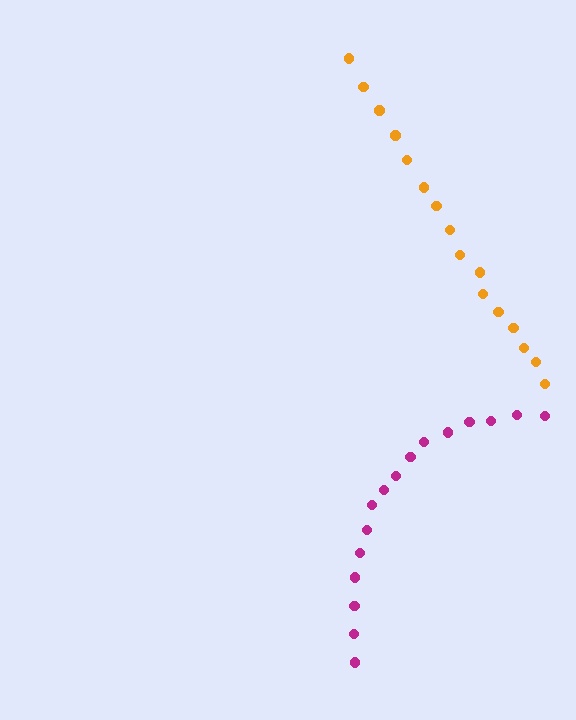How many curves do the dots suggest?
There are 2 distinct paths.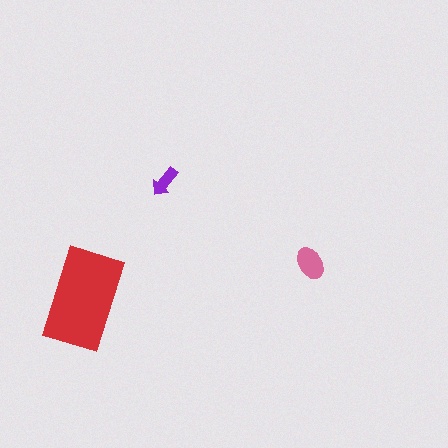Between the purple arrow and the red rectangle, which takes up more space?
The red rectangle.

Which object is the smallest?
The purple arrow.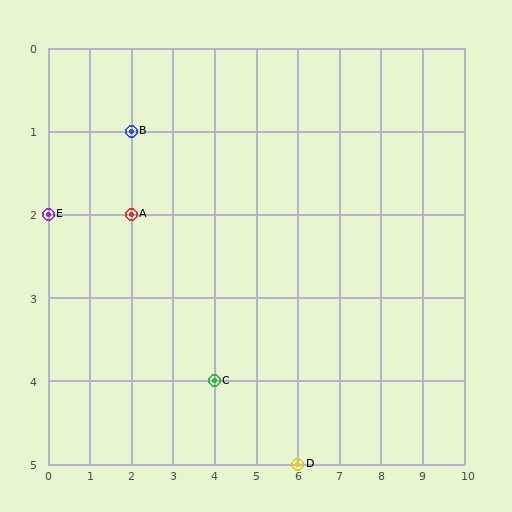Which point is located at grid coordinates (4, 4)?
Point C is at (4, 4).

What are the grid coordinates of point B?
Point B is at grid coordinates (2, 1).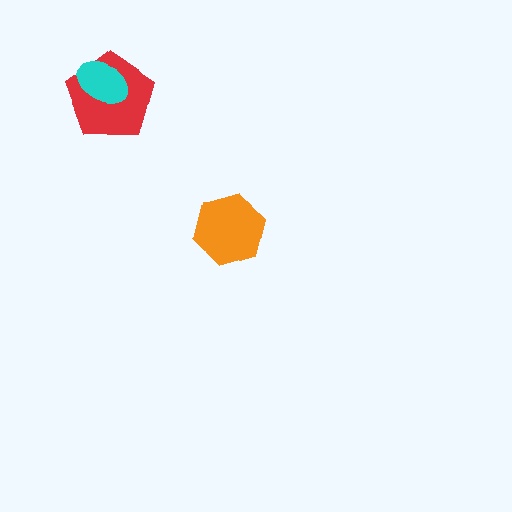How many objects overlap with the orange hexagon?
0 objects overlap with the orange hexagon.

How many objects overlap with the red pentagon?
1 object overlaps with the red pentagon.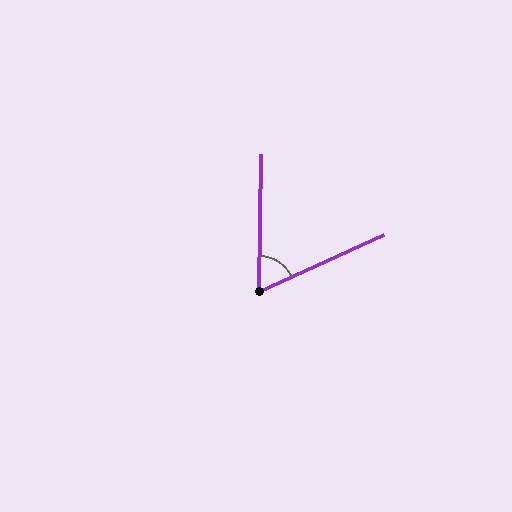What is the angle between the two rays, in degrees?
Approximately 64 degrees.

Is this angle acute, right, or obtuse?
It is acute.